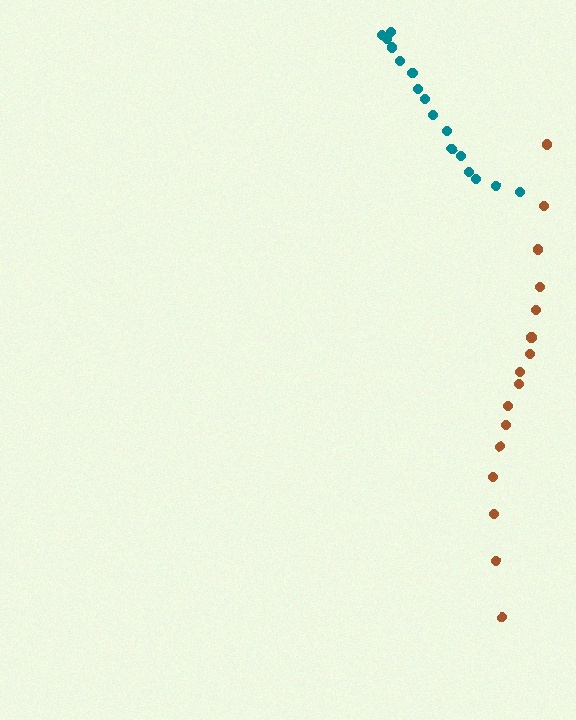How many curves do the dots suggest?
There are 2 distinct paths.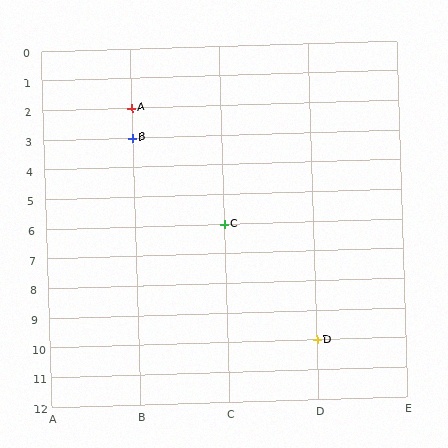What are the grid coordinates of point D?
Point D is at grid coordinates (D, 10).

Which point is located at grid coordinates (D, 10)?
Point D is at (D, 10).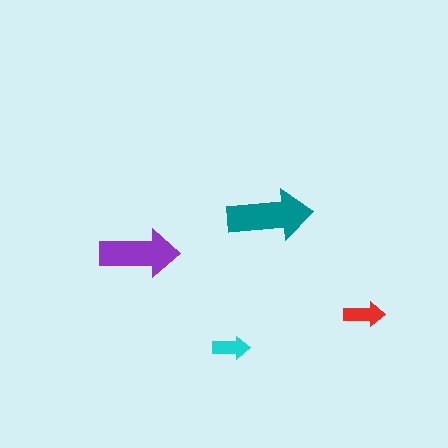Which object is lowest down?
The cyan arrow is bottommost.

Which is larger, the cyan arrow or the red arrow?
The red one.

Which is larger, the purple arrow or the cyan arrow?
The purple one.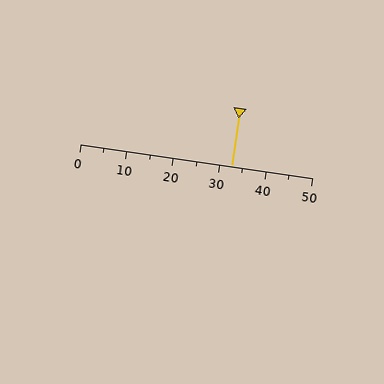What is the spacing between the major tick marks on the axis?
The major ticks are spaced 10 apart.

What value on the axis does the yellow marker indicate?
The marker indicates approximately 32.5.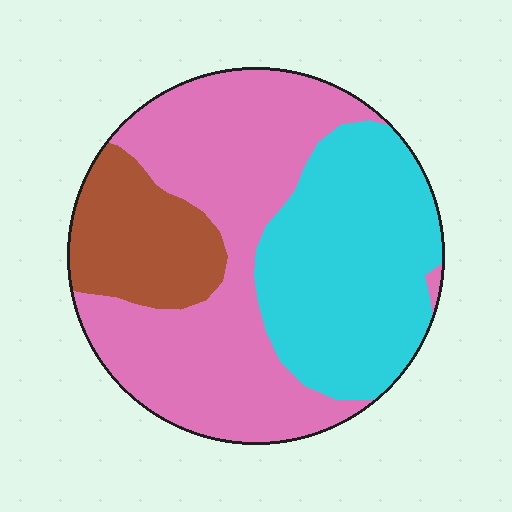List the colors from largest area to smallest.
From largest to smallest: pink, cyan, brown.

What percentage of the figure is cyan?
Cyan takes up about one third (1/3) of the figure.